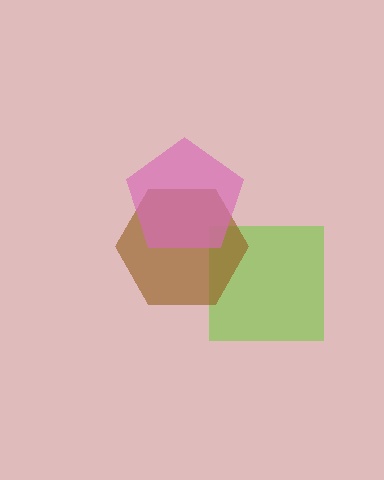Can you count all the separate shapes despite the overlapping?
Yes, there are 3 separate shapes.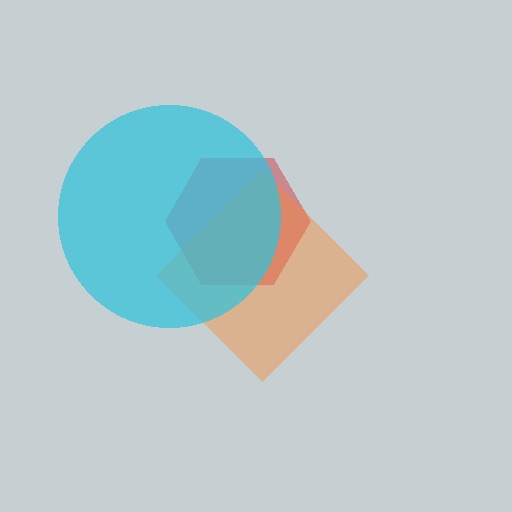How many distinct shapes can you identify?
There are 3 distinct shapes: a red hexagon, an orange diamond, a cyan circle.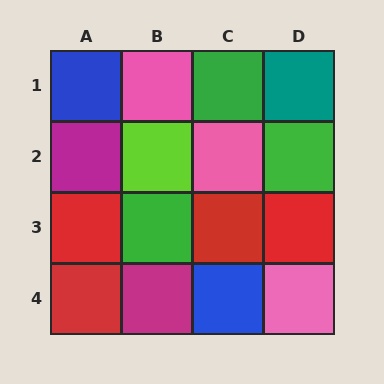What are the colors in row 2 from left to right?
Magenta, lime, pink, green.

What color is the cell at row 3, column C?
Red.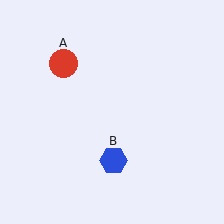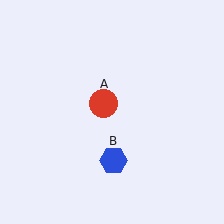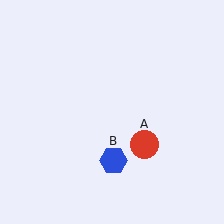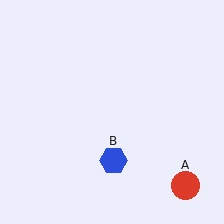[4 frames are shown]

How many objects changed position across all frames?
1 object changed position: red circle (object A).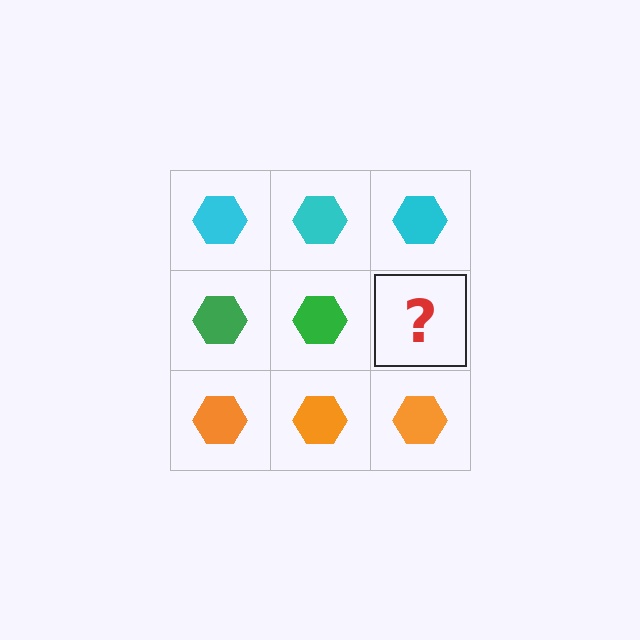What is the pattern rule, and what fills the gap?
The rule is that each row has a consistent color. The gap should be filled with a green hexagon.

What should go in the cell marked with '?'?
The missing cell should contain a green hexagon.